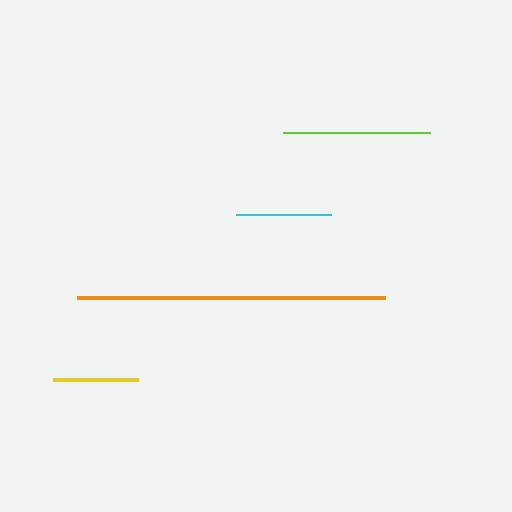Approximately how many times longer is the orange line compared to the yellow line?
The orange line is approximately 3.7 times the length of the yellow line.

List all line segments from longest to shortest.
From longest to shortest: orange, lime, cyan, yellow.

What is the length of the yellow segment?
The yellow segment is approximately 84 pixels long.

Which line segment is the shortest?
The yellow line is the shortest at approximately 84 pixels.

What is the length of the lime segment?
The lime segment is approximately 147 pixels long.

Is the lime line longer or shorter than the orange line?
The orange line is longer than the lime line.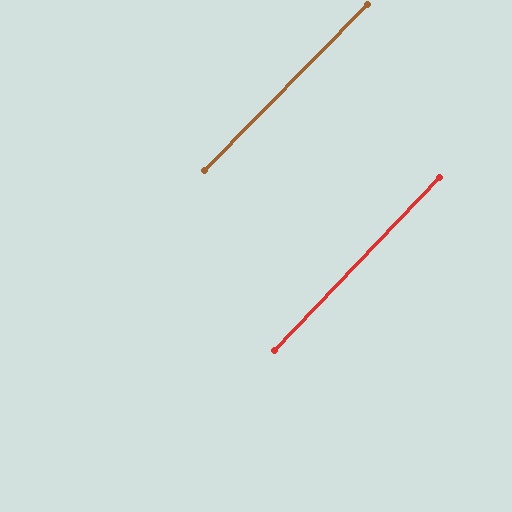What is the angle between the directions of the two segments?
Approximately 1 degree.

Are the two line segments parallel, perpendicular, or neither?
Parallel — their directions differ by only 0.8°.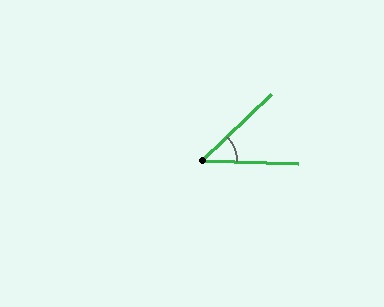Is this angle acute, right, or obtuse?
It is acute.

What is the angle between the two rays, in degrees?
Approximately 46 degrees.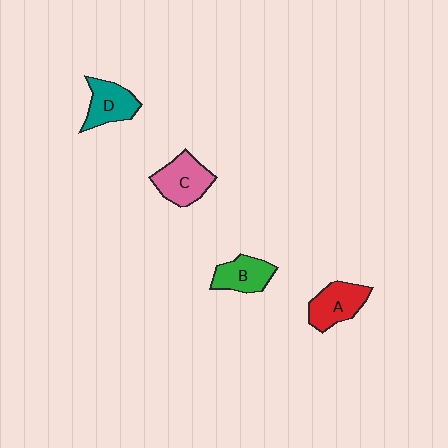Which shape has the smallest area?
Shape B (green).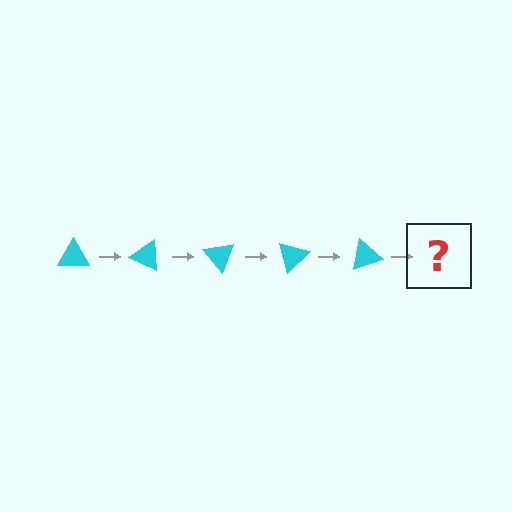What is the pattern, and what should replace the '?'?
The pattern is that the triangle rotates 25 degrees each step. The '?' should be a cyan triangle rotated 125 degrees.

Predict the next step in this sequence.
The next step is a cyan triangle rotated 125 degrees.